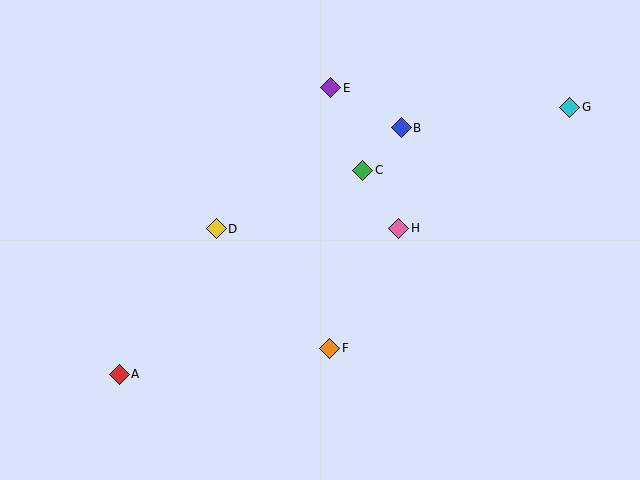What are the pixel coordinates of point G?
Point G is at (570, 107).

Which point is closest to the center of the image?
Point H at (399, 228) is closest to the center.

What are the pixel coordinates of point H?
Point H is at (399, 228).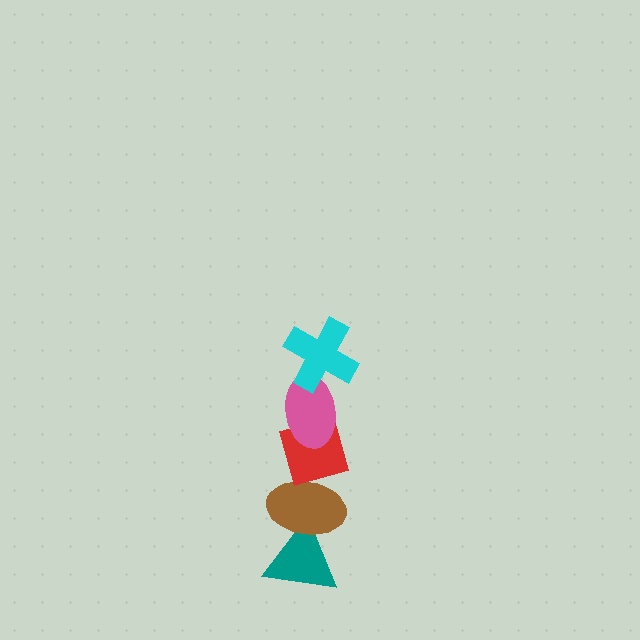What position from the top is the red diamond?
The red diamond is 3rd from the top.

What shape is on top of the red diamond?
The pink ellipse is on top of the red diamond.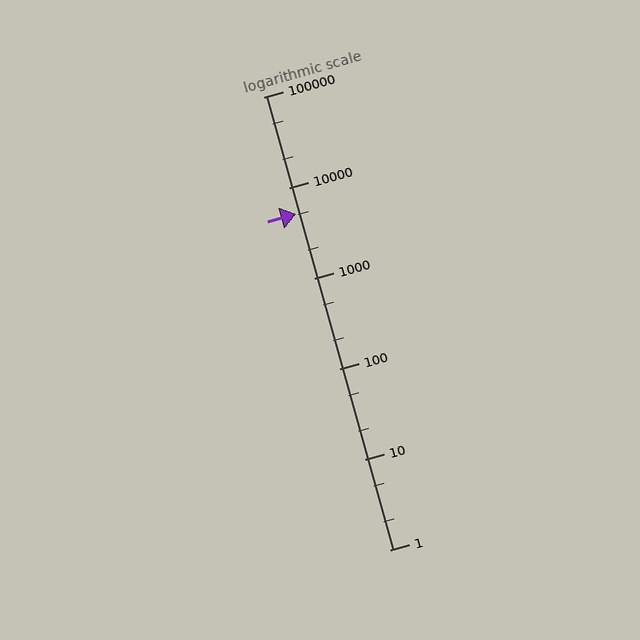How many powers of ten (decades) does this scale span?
The scale spans 5 decades, from 1 to 100000.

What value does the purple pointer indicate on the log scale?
The pointer indicates approximately 5100.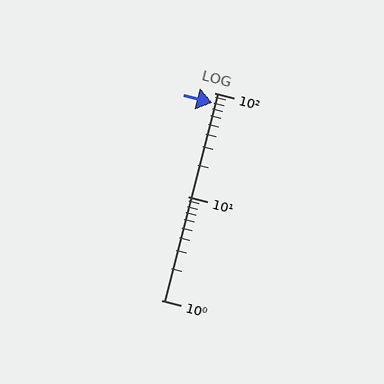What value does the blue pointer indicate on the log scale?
The pointer indicates approximately 80.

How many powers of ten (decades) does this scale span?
The scale spans 2 decades, from 1 to 100.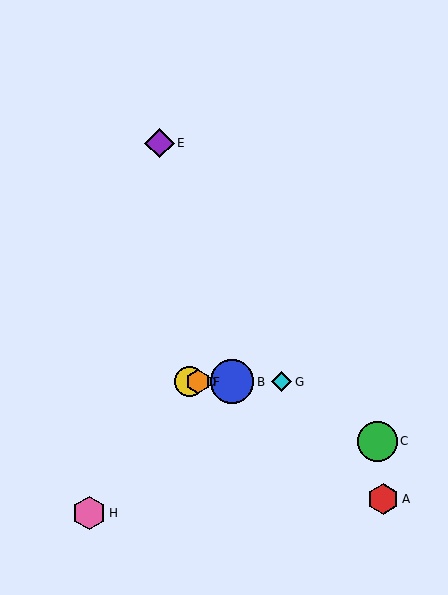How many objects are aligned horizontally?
4 objects (B, D, F, G) are aligned horizontally.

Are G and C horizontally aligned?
No, G is at y≈382 and C is at y≈441.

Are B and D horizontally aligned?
Yes, both are at y≈382.